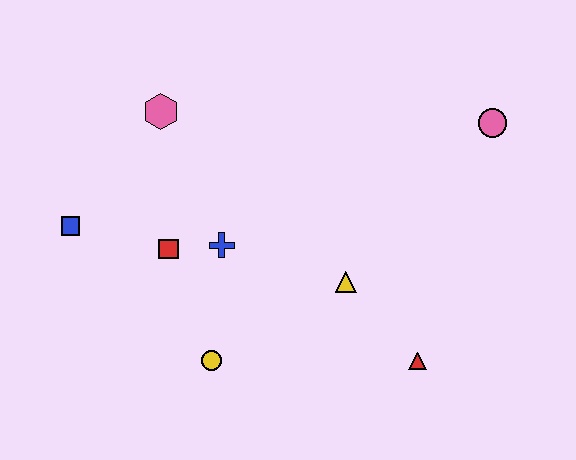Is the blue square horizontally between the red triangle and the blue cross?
No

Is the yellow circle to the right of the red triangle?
No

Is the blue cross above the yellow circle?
Yes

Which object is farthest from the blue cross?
The pink circle is farthest from the blue cross.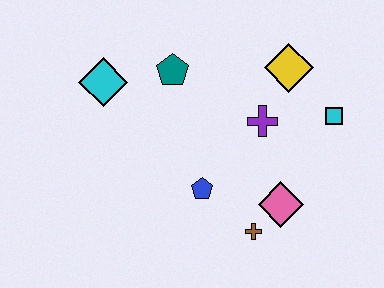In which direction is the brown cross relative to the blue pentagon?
The brown cross is to the right of the blue pentagon.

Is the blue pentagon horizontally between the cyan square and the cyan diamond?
Yes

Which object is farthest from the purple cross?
The cyan diamond is farthest from the purple cross.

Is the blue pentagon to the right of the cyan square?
No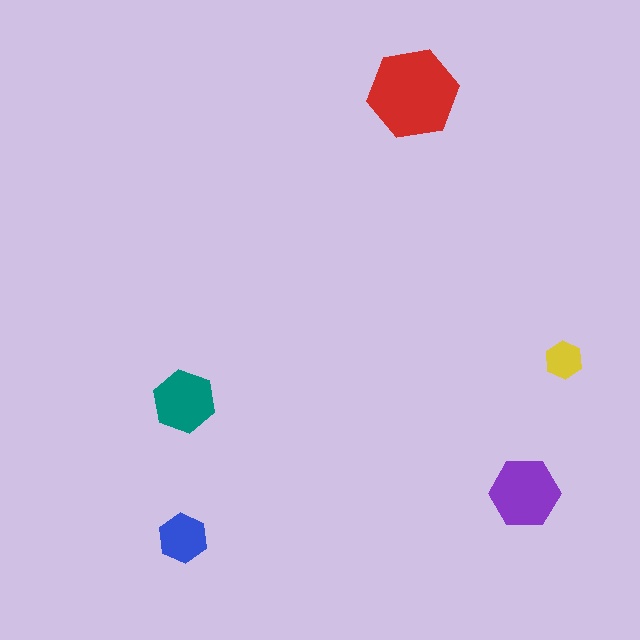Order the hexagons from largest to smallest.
the red one, the purple one, the teal one, the blue one, the yellow one.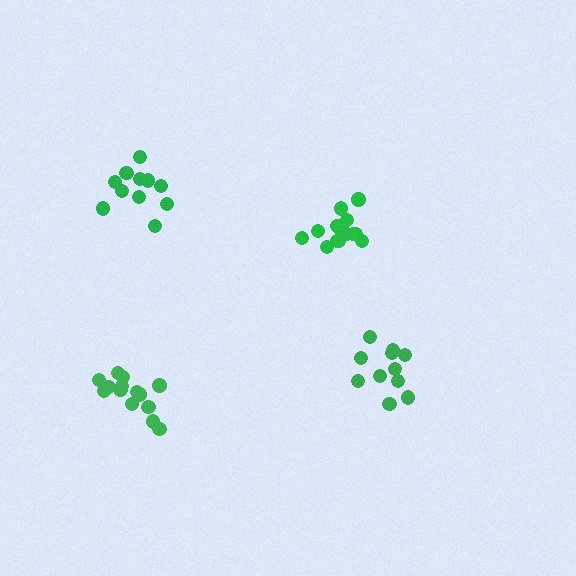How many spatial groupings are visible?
There are 4 spatial groupings.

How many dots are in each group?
Group 1: 15 dots, Group 2: 14 dots, Group 3: 11 dots, Group 4: 12 dots (52 total).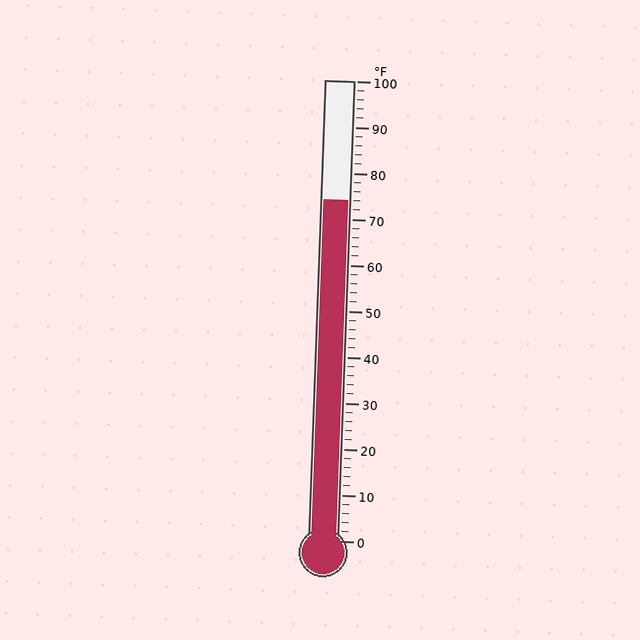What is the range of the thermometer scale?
The thermometer scale ranges from 0°F to 100°F.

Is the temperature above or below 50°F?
The temperature is above 50°F.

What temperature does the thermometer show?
The thermometer shows approximately 74°F.